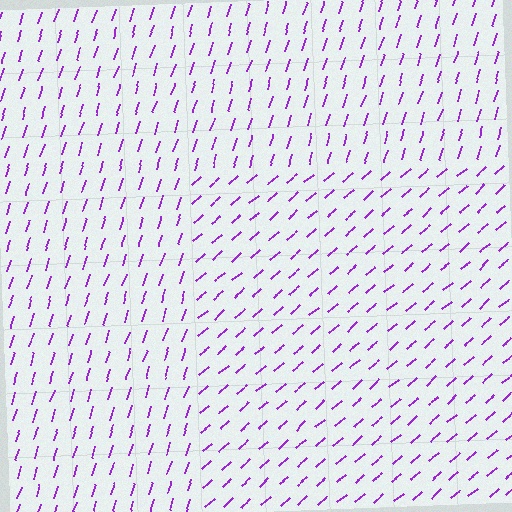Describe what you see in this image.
The image is filled with small purple line segments. A rectangle region in the image has lines oriented differently from the surrounding lines, creating a visible texture boundary.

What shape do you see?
I see a rectangle.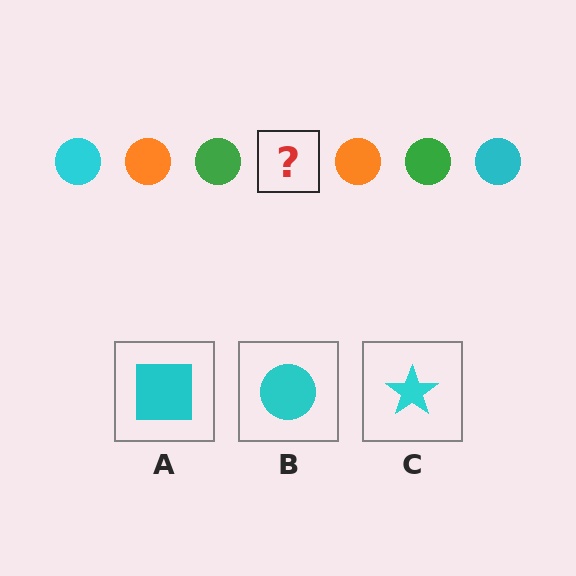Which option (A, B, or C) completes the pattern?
B.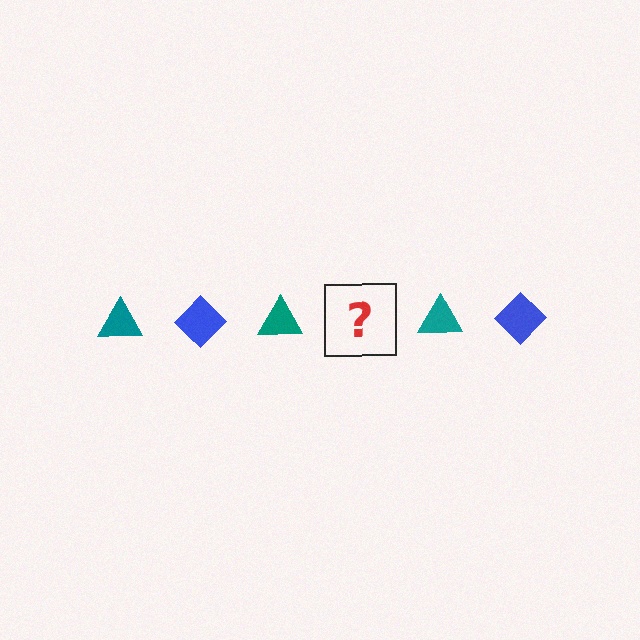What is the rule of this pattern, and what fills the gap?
The rule is that the pattern alternates between teal triangle and blue diamond. The gap should be filled with a blue diamond.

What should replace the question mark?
The question mark should be replaced with a blue diamond.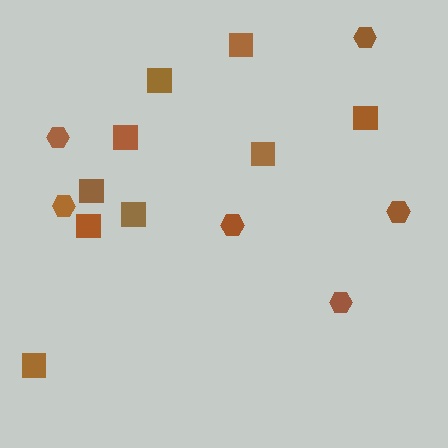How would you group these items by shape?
There are 2 groups: one group of squares (9) and one group of hexagons (6).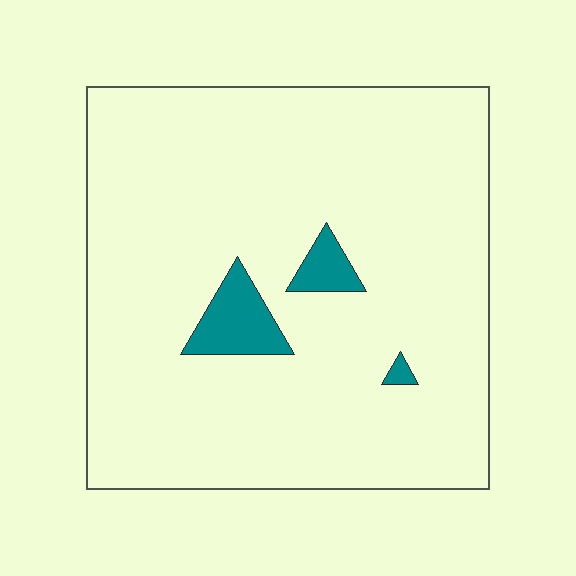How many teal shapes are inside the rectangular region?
3.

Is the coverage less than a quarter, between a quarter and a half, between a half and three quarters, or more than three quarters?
Less than a quarter.